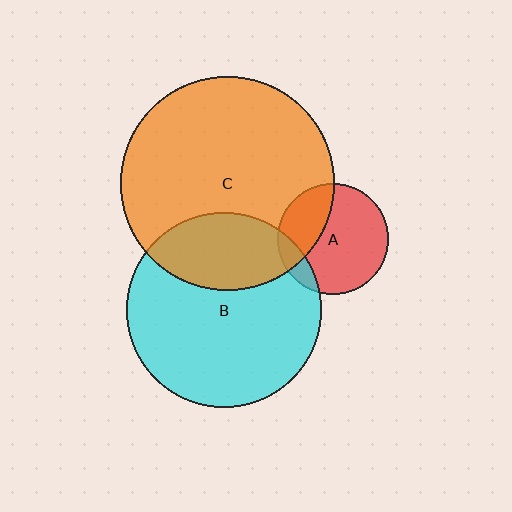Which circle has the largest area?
Circle C (orange).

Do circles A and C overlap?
Yes.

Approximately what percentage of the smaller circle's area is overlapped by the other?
Approximately 30%.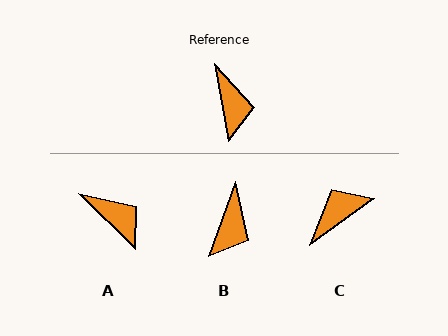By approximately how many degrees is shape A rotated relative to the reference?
Approximately 35 degrees counter-clockwise.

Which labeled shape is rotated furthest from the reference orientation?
C, about 116 degrees away.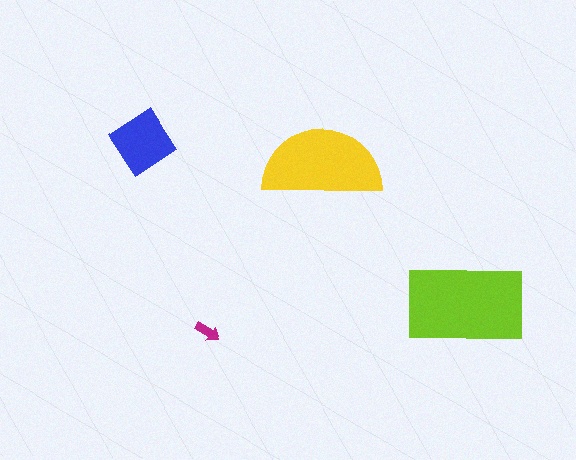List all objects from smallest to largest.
The magenta arrow, the blue diamond, the yellow semicircle, the lime rectangle.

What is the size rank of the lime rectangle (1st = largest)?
1st.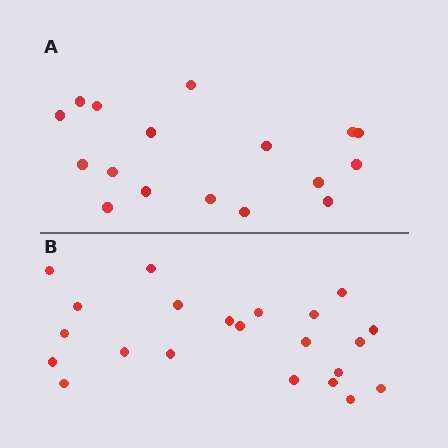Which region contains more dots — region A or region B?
Region B (the bottom region) has more dots.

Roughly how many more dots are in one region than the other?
Region B has about 5 more dots than region A.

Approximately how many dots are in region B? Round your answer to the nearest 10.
About 20 dots. (The exact count is 22, which rounds to 20.)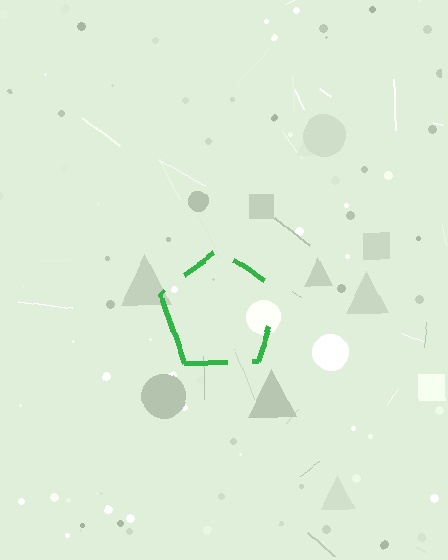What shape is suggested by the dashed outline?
The dashed outline suggests a pentagon.